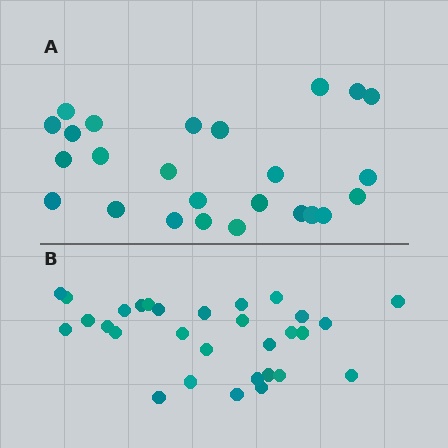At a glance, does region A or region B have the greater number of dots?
Region B (the bottom region) has more dots.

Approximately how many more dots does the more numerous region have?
Region B has about 5 more dots than region A.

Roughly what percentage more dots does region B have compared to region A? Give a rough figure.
About 20% more.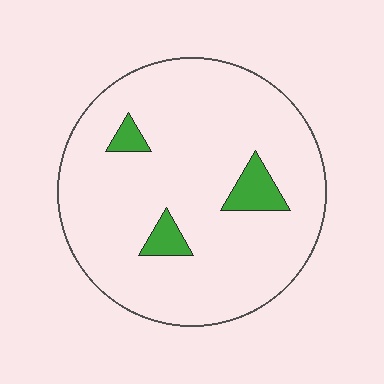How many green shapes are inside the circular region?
3.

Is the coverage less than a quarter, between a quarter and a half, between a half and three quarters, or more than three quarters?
Less than a quarter.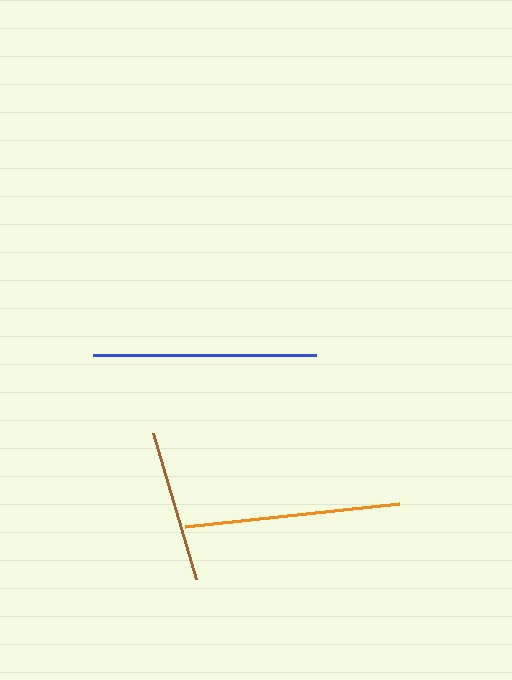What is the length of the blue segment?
The blue segment is approximately 223 pixels long.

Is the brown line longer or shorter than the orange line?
The orange line is longer than the brown line.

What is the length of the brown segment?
The brown segment is approximately 152 pixels long.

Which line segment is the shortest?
The brown line is the shortest at approximately 152 pixels.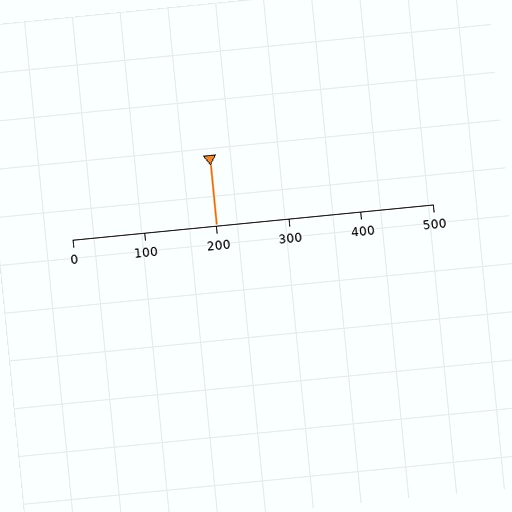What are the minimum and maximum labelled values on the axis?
The axis runs from 0 to 500.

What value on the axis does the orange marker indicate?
The marker indicates approximately 200.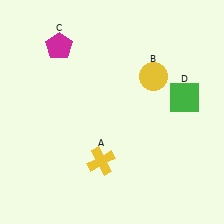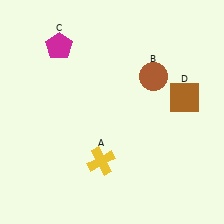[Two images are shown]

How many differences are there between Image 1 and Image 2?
There are 2 differences between the two images.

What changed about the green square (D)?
In Image 1, D is green. In Image 2, it changed to brown.